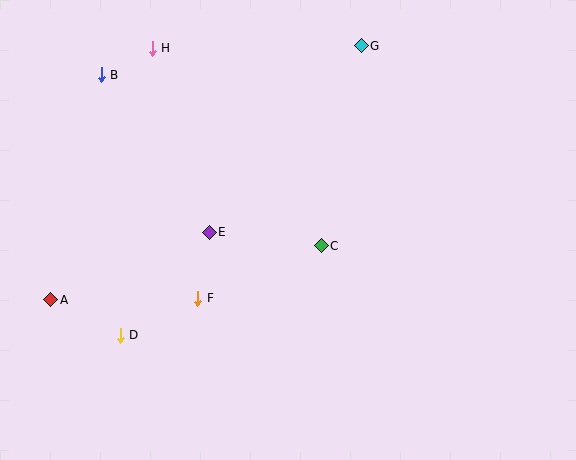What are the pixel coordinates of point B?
Point B is at (101, 75).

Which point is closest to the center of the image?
Point C at (321, 246) is closest to the center.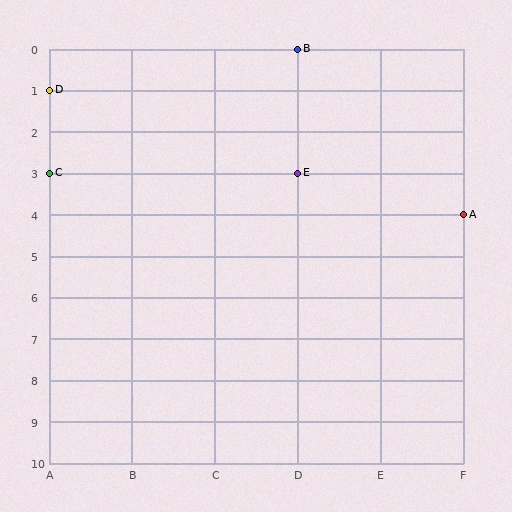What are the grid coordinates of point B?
Point B is at grid coordinates (D, 0).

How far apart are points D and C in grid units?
Points D and C are 2 rows apart.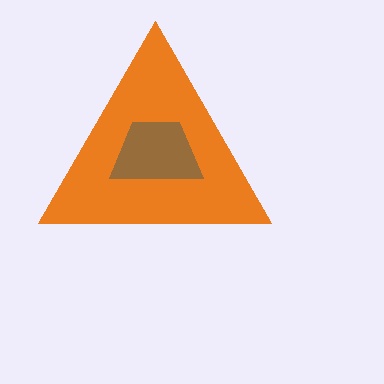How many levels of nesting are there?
2.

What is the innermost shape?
The brown trapezoid.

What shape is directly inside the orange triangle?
The brown trapezoid.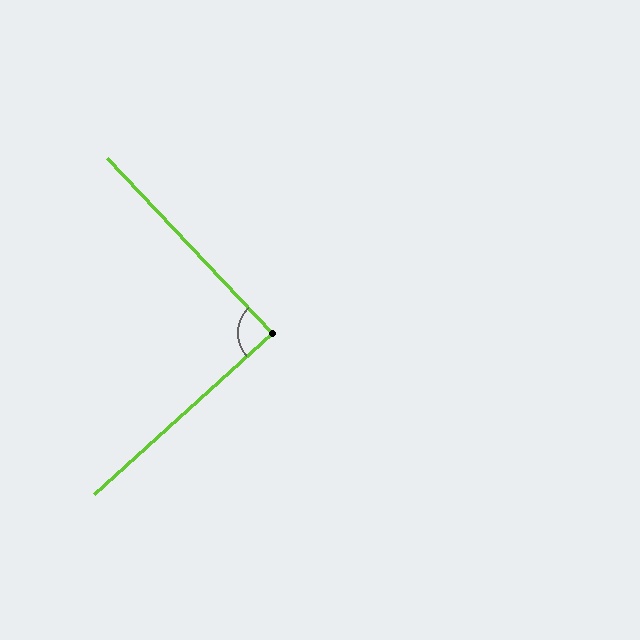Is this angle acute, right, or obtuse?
It is approximately a right angle.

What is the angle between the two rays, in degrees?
Approximately 89 degrees.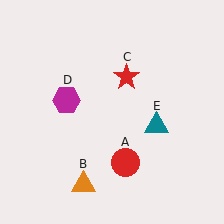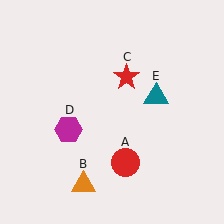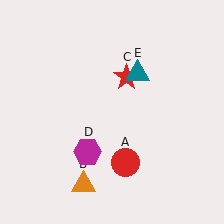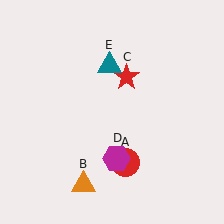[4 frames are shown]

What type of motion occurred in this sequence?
The magenta hexagon (object D), teal triangle (object E) rotated counterclockwise around the center of the scene.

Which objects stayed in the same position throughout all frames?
Red circle (object A) and orange triangle (object B) and red star (object C) remained stationary.